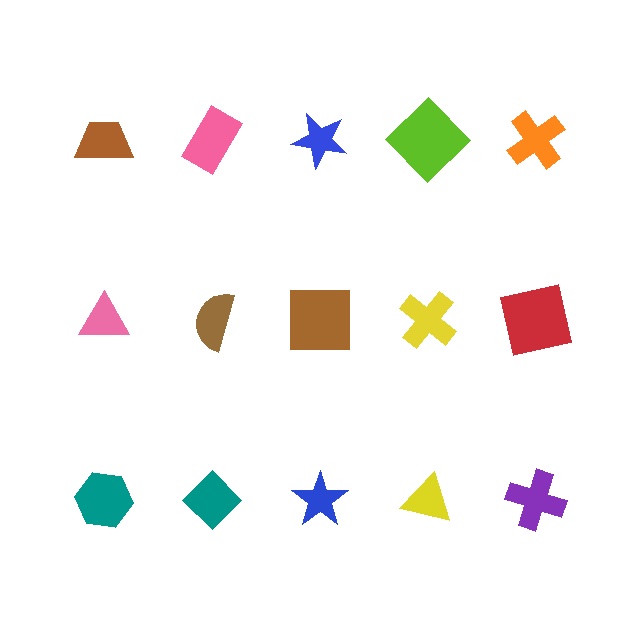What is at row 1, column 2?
A pink rectangle.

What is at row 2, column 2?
A brown semicircle.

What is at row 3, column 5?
A purple cross.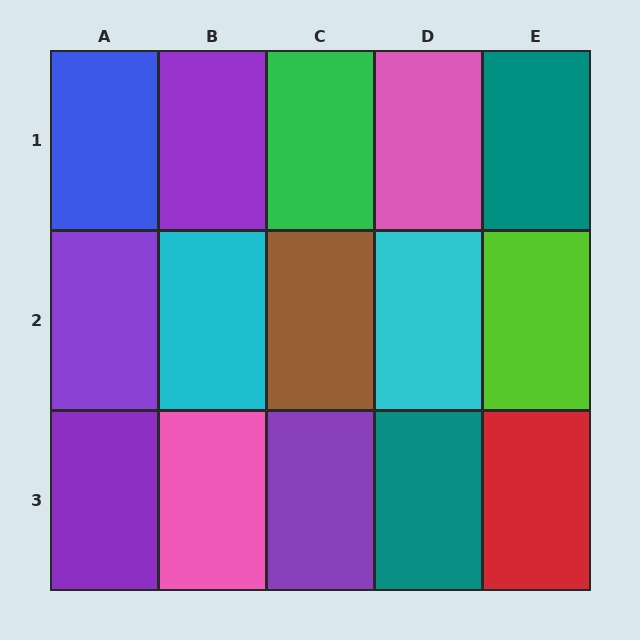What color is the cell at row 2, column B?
Cyan.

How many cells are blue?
1 cell is blue.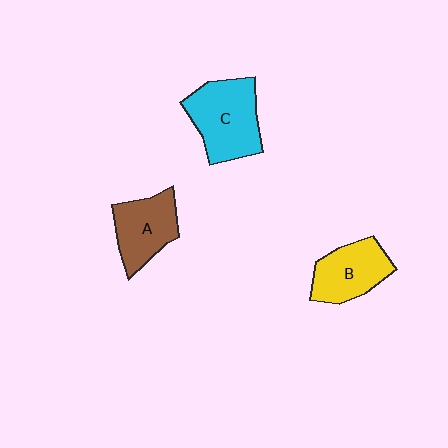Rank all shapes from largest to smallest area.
From largest to smallest: C (cyan), B (yellow), A (brown).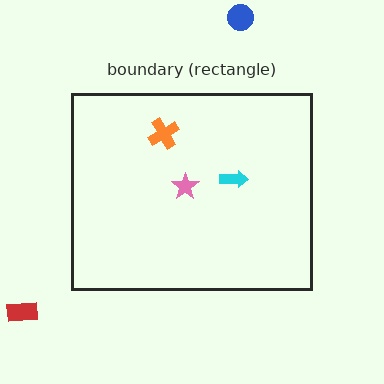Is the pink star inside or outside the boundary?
Inside.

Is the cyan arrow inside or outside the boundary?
Inside.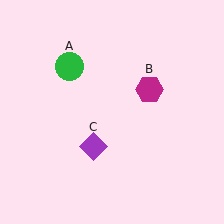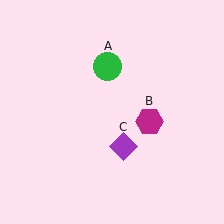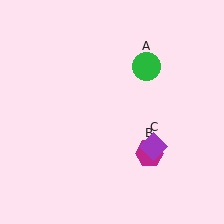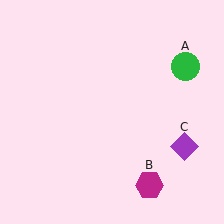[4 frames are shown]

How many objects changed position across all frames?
3 objects changed position: green circle (object A), magenta hexagon (object B), purple diamond (object C).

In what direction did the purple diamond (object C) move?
The purple diamond (object C) moved right.